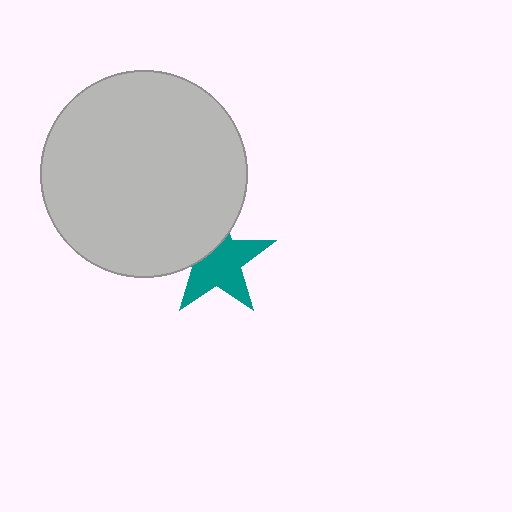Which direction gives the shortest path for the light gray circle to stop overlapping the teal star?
Moving toward the upper-left gives the shortest separation.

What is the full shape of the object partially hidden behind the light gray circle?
The partially hidden object is a teal star.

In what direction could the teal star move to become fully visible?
The teal star could move toward the lower-right. That would shift it out from behind the light gray circle entirely.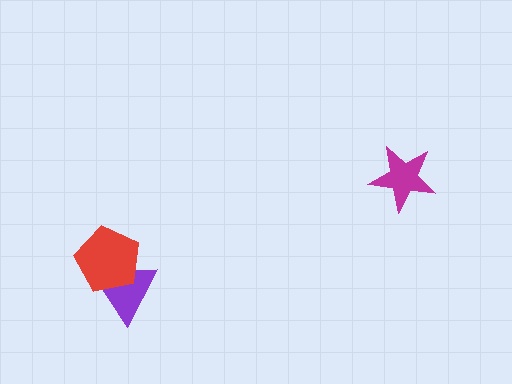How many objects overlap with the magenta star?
0 objects overlap with the magenta star.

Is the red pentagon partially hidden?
No, no other shape covers it.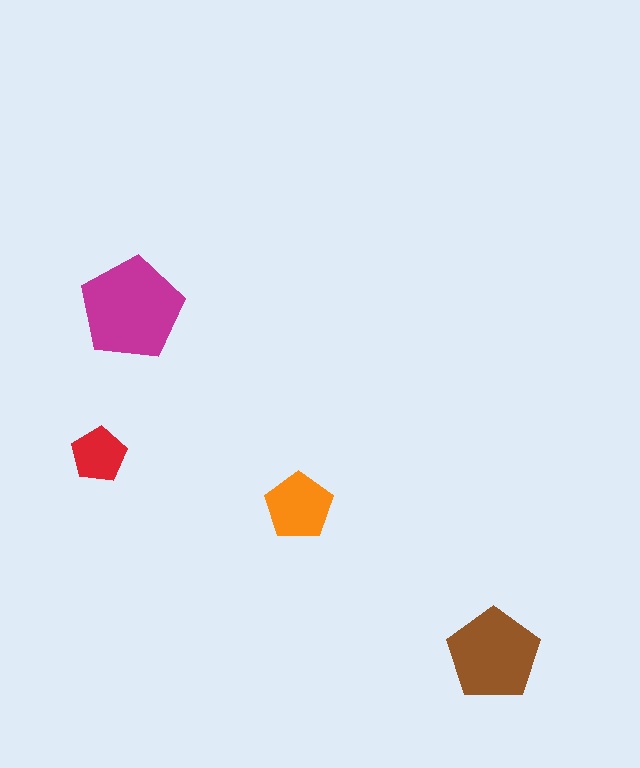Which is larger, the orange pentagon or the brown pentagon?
The brown one.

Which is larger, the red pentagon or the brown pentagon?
The brown one.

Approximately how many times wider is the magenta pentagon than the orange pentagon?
About 1.5 times wider.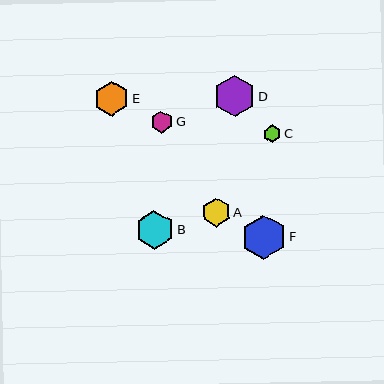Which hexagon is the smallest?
Hexagon C is the smallest with a size of approximately 17 pixels.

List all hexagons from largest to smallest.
From largest to smallest: F, D, B, E, A, G, C.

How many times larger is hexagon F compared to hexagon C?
Hexagon F is approximately 2.6 times the size of hexagon C.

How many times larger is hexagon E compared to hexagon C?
Hexagon E is approximately 2.0 times the size of hexagon C.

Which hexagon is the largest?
Hexagon F is the largest with a size of approximately 45 pixels.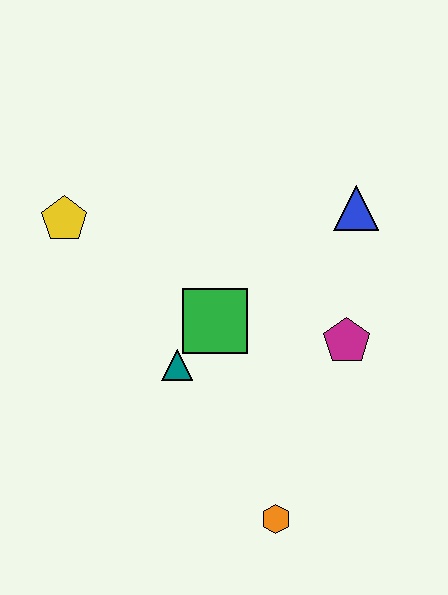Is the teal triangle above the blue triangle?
No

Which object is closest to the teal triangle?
The green square is closest to the teal triangle.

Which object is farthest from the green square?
The orange hexagon is farthest from the green square.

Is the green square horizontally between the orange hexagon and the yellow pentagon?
Yes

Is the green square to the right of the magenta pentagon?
No